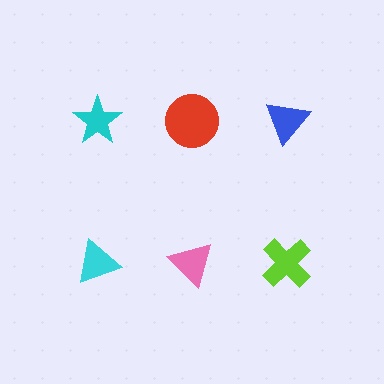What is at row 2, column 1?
A cyan triangle.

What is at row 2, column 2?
A pink triangle.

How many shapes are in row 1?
3 shapes.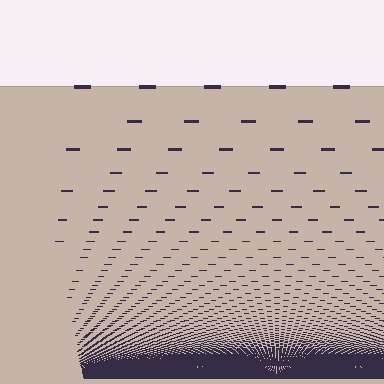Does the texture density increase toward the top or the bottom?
Density increases toward the bottom.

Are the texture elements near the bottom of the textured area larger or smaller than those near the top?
Smaller. The gradient is inverted — elements near the bottom are smaller and denser.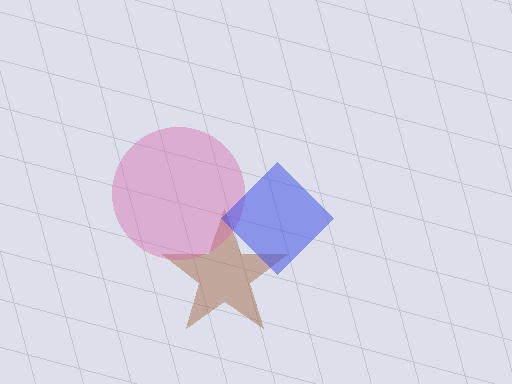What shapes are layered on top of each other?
The layered shapes are: a brown star, a pink circle, a blue diamond.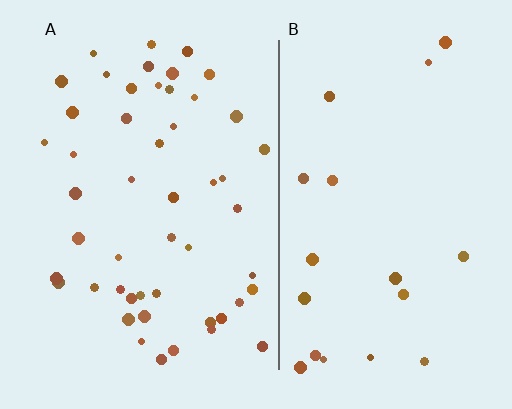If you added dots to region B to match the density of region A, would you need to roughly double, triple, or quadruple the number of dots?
Approximately triple.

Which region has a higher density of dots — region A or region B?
A (the left).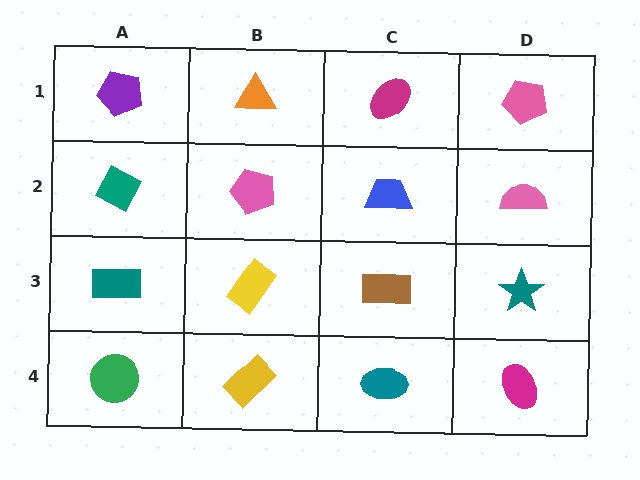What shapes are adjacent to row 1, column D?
A pink semicircle (row 2, column D), a magenta ellipse (row 1, column C).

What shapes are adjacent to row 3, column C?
A blue trapezoid (row 2, column C), a teal ellipse (row 4, column C), a yellow rectangle (row 3, column B), a teal star (row 3, column D).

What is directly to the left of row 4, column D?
A teal ellipse.